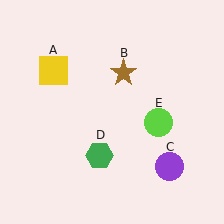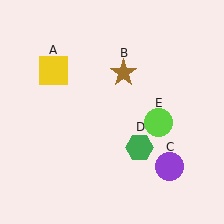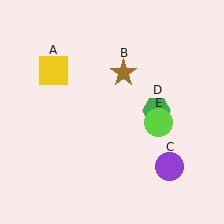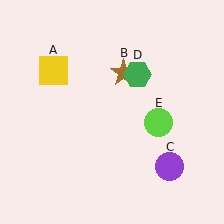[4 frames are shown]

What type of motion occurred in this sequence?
The green hexagon (object D) rotated counterclockwise around the center of the scene.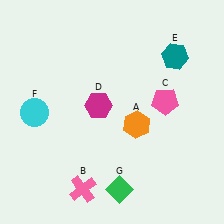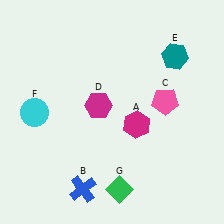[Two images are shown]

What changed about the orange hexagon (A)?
In Image 1, A is orange. In Image 2, it changed to magenta.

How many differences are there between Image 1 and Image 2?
There are 2 differences between the two images.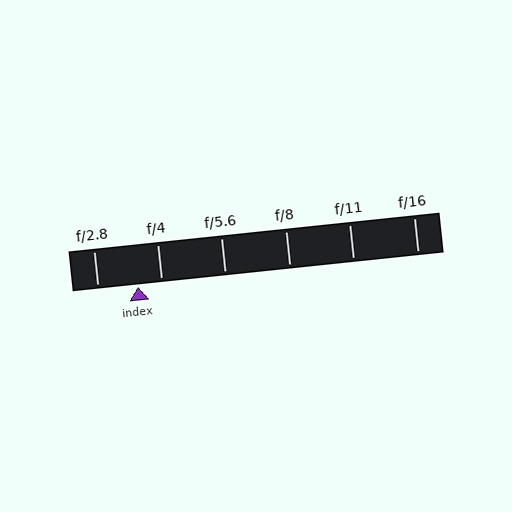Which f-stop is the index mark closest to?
The index mark is closest to f/4.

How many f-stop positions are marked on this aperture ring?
There are 6 f-stop positions marked.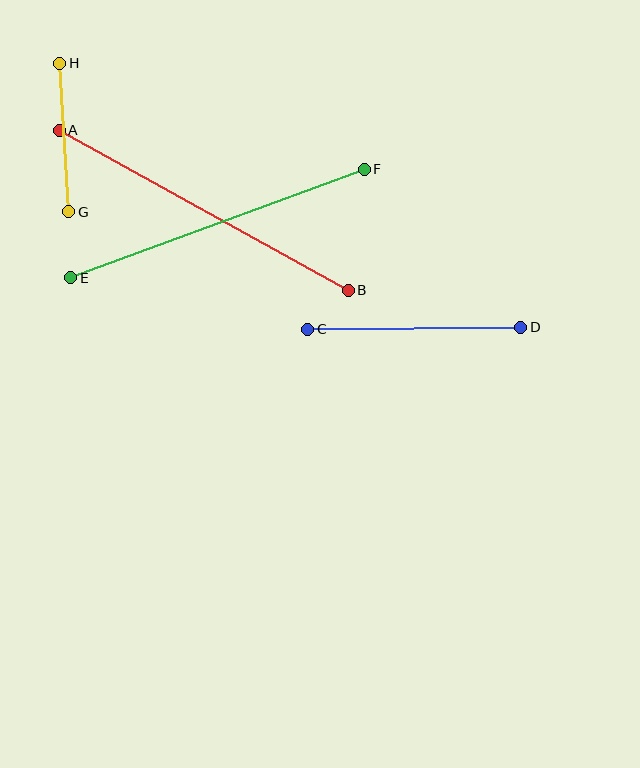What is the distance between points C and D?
The distance is approximately 213 pixels.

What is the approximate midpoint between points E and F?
The midpoint is at approximately (217, 224) pixels.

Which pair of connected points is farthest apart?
Points A and B are farthest apart.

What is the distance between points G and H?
The distance is approximately 149 pixels.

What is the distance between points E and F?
The distance is approximately 313 pixels.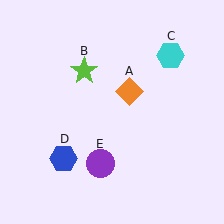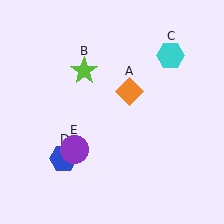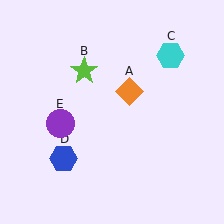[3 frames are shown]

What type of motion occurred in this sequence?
The purple circle (object E) rotated clockwise around the center of the scene.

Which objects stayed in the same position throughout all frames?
Orange diamond (object A) and lime star (object B) and cyan hexagon (object C) and blue hexagon (object D) remained stationary.